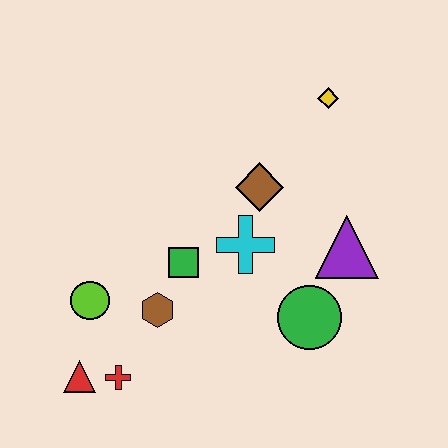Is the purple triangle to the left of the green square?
No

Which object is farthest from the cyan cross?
The red triangle is farthest from the cyan cross.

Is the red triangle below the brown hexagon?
Yes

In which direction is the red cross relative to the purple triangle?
The red cross is to the left of the purple triangle.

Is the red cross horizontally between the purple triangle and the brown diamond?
No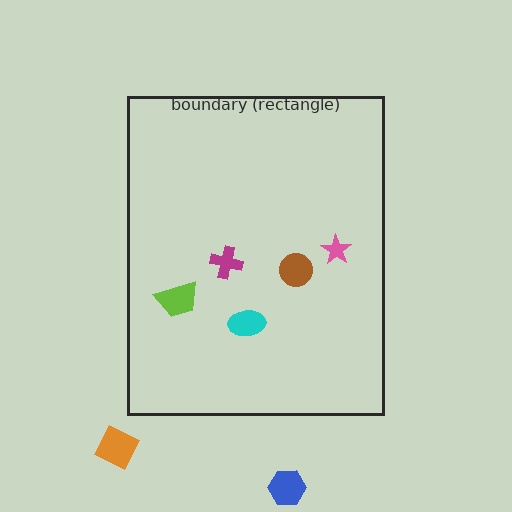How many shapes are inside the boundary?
5 inside, 2 outside.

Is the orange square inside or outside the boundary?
Outside.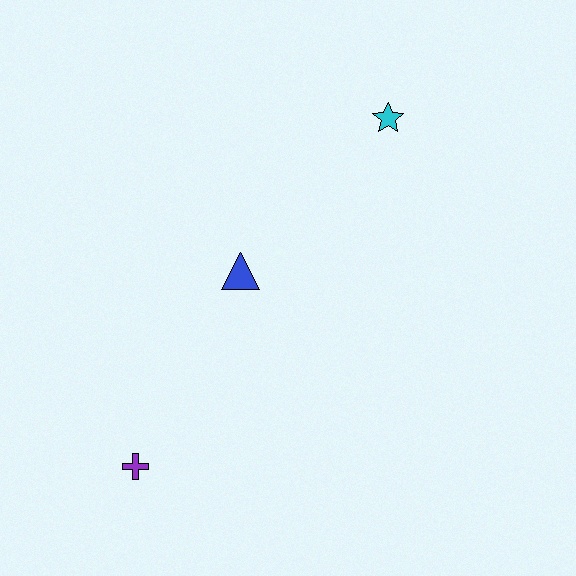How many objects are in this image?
There are 3 objects.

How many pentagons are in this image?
There are no pentagons.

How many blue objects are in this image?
There is 1 blue object.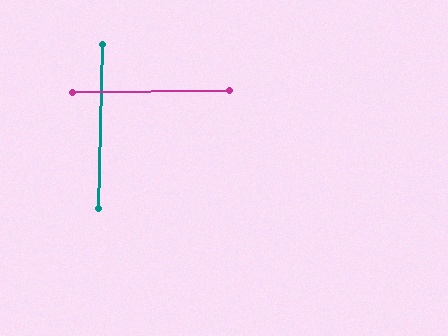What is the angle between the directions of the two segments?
Approximately 88 degrees.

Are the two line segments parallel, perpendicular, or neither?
Perpendicular — they meet at approximately 88°.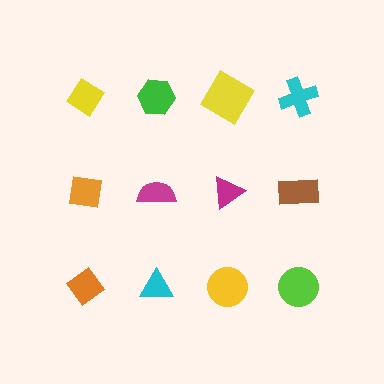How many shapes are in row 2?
4 shapes.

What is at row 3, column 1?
An orange diamond.